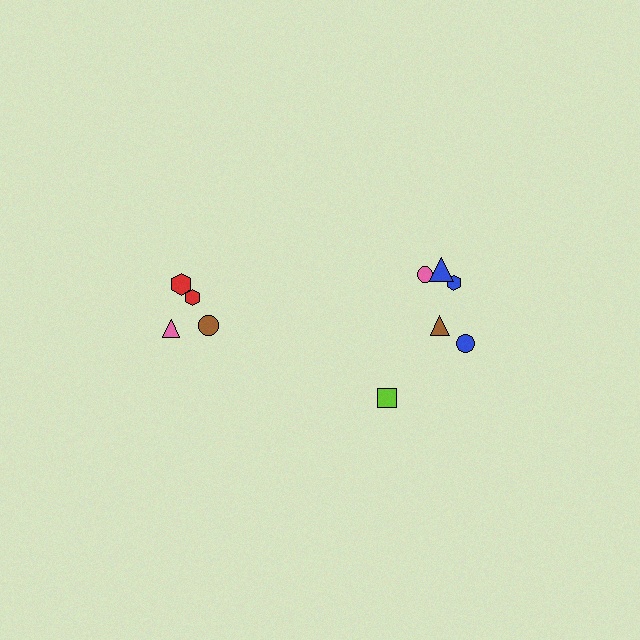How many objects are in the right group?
There are 6 objects.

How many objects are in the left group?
There are 4 objects.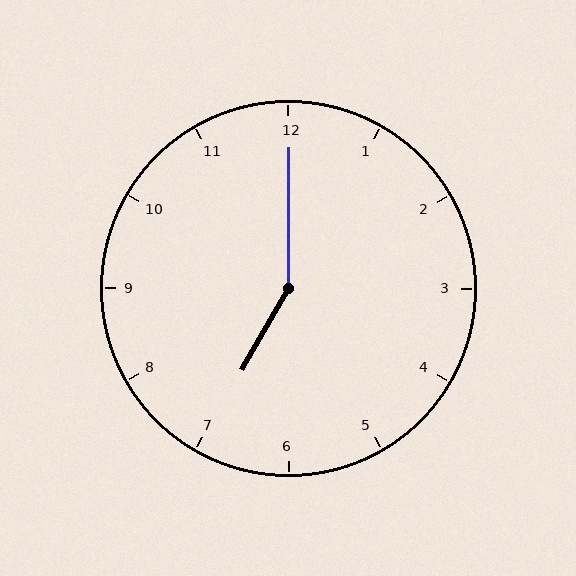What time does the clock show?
7:00.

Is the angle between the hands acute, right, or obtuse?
It is obtuse.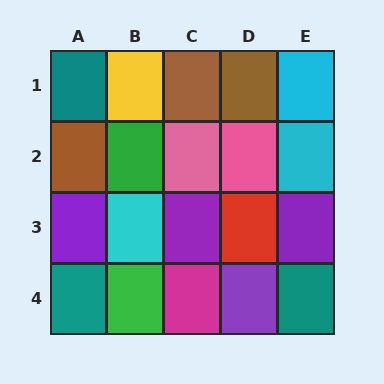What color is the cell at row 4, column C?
Magenta.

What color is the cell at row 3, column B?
Cyan.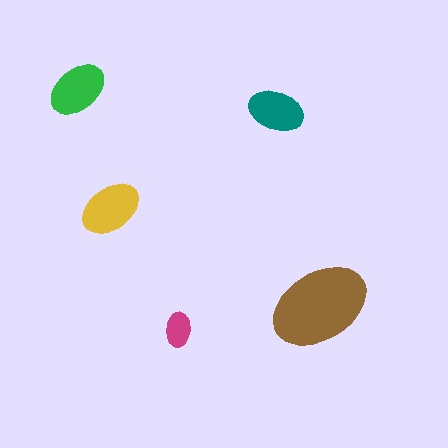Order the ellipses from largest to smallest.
the brown one, the yellow one, the green one, the teal one, the magenta one.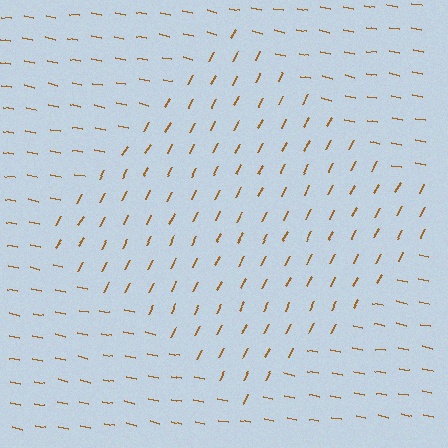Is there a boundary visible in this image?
Yes, there is a texture boundary formed by a change in line orientation.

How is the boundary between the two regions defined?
The boundary is defined purely by a change in line orientation (approximately 73 degrees difference). All lines are the same color and thickness.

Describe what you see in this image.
The image is filled with small brown line segments. A diamond region in the image has lines oriented differently from the surrounding lines, creating a visible texture boundary.